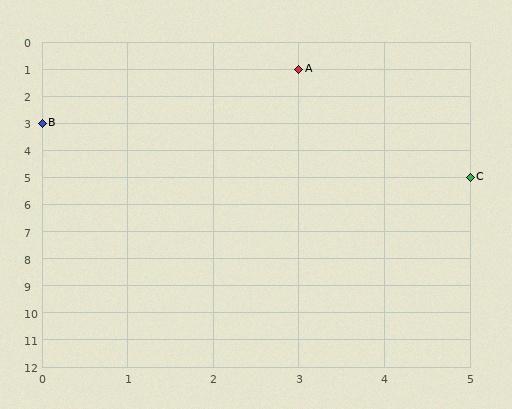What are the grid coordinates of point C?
Point C is at grid coordinates (5, 5).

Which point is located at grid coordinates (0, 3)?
Point B is at (0, 3).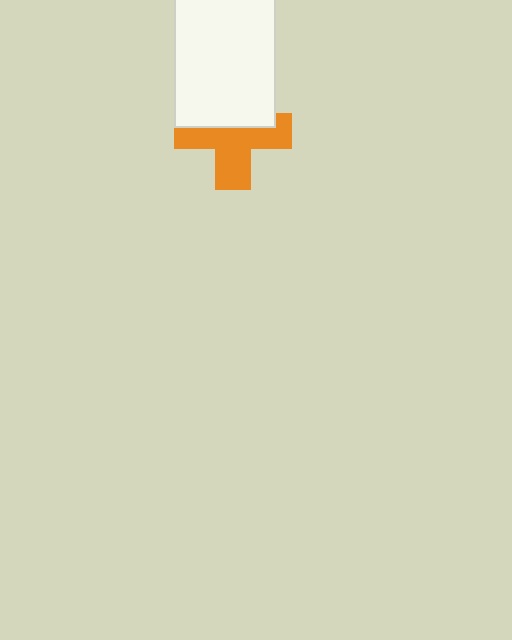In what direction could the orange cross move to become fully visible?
The orange cross could move down. That would shift it out from behind the white rectangle entirely.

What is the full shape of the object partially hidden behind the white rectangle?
The partially hidden object is an orange cross.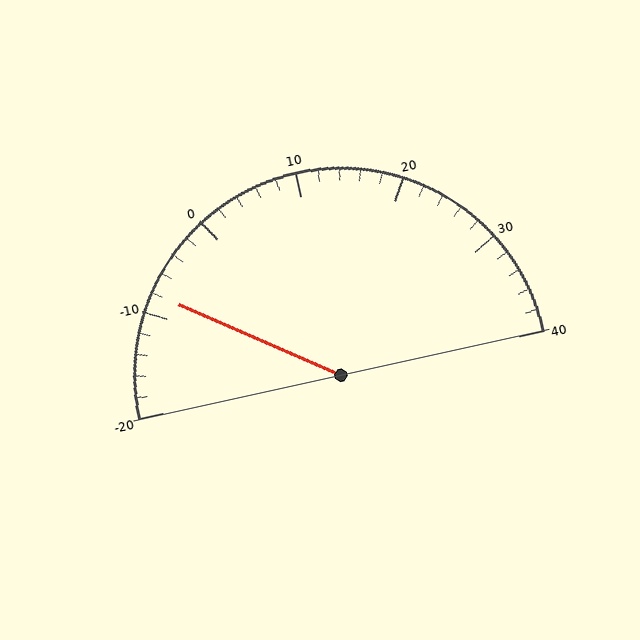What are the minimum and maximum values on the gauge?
The gauge ranges from -20 to 40.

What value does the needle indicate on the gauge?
The needle indicates approximately -8.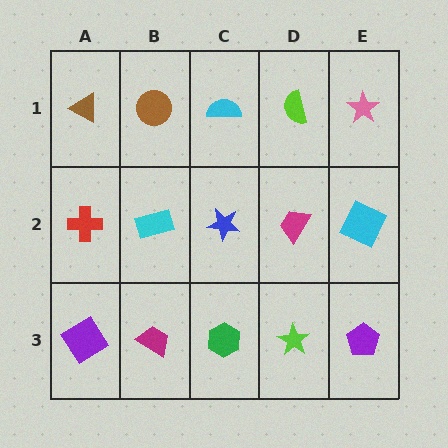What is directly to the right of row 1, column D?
A pink star.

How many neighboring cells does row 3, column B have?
3.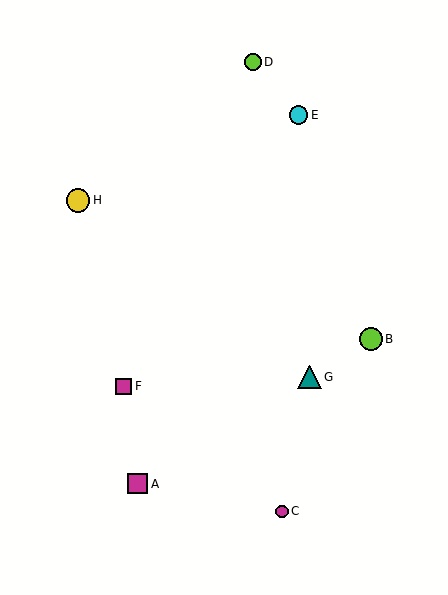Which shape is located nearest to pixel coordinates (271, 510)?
The magenta circle (labeled C) at (282, 511) is nearest to that location.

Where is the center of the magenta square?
The center of the magenta square is at (138, 484).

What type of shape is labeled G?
Shape G is a teal triangle.